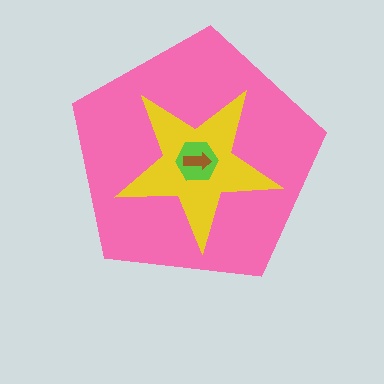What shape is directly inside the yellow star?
The lime hexagon.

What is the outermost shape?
The pink pentagon.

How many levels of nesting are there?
4.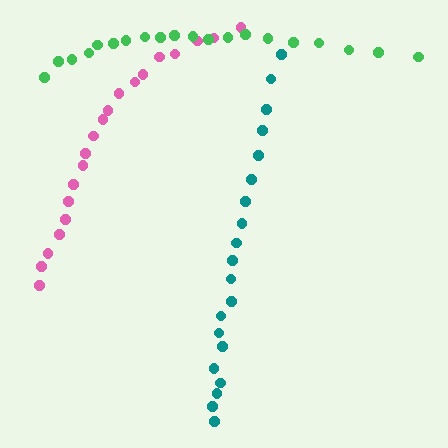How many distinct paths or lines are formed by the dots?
There are 3 distinct paths.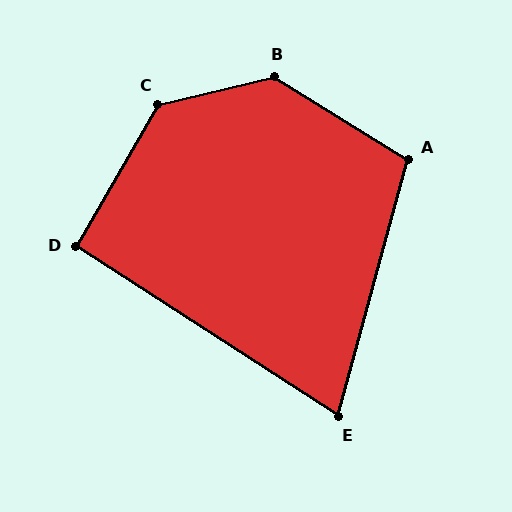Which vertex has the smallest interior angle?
E, at approximately 72 degrees.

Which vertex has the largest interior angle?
B, at approximately 135 degrees.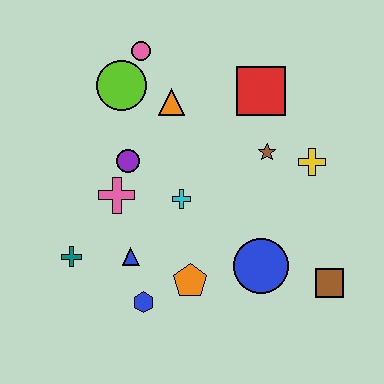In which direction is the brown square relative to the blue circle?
The brown square is to the right of the blue circle.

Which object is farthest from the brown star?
The teal cross is farthest from the brown star.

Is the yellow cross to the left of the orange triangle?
No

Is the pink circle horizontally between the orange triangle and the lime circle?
Yes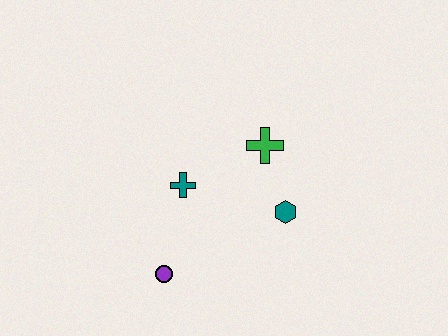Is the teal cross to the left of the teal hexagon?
Yes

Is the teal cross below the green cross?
Yes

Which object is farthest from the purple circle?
The green cross is farthest from the purple circle.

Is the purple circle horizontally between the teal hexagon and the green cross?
No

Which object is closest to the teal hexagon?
The green cross is closest to the teal hexagon.